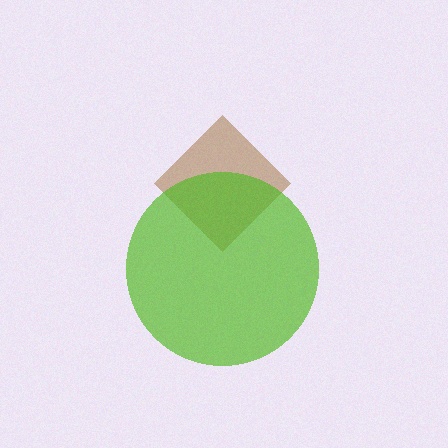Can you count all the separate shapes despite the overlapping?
Yes, there are 2 separate shapes.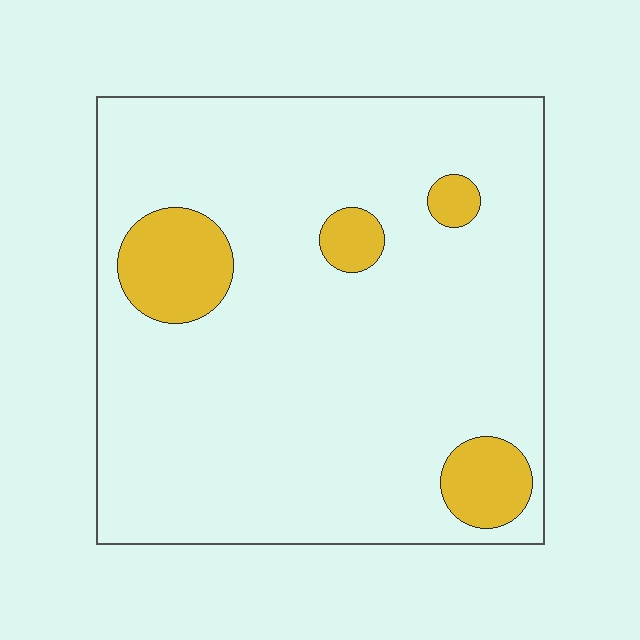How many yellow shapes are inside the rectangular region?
4.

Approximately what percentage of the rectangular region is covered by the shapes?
Approximately 10%.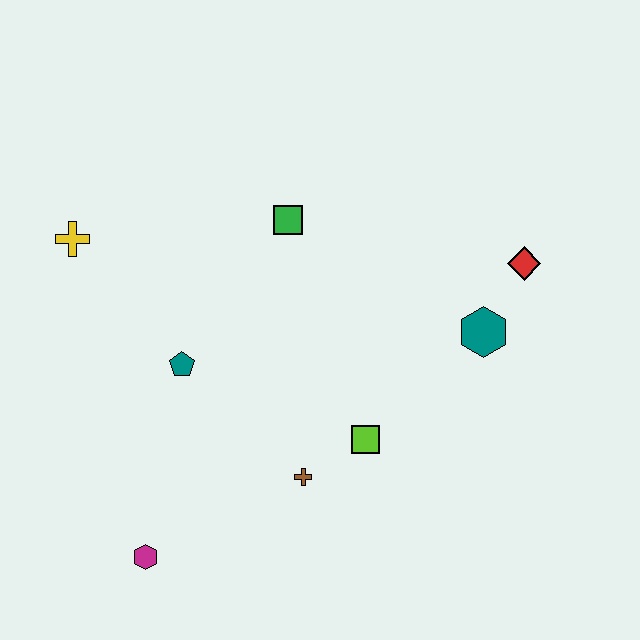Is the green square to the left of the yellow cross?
No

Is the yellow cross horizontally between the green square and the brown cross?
No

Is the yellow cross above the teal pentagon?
Yes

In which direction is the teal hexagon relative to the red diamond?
The teal hexagon is below the red diamond.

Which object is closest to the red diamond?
The teal hexagon is closest to the red diamond.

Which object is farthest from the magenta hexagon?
The red diamond is farthest from the magenta hexagon.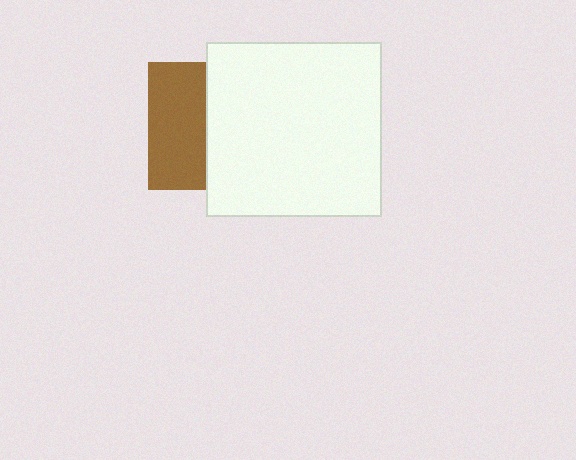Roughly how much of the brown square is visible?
A small part of it is visible (roughly 45%).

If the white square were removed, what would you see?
You would see the complete brown square.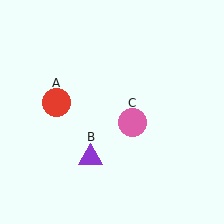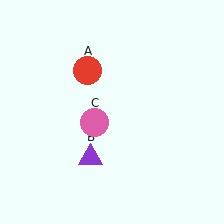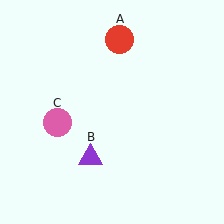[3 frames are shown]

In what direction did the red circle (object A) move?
The red circle (object A) moved up and to the right.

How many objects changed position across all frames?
2 objects changed position: red circle (object A), pink circle (object C).